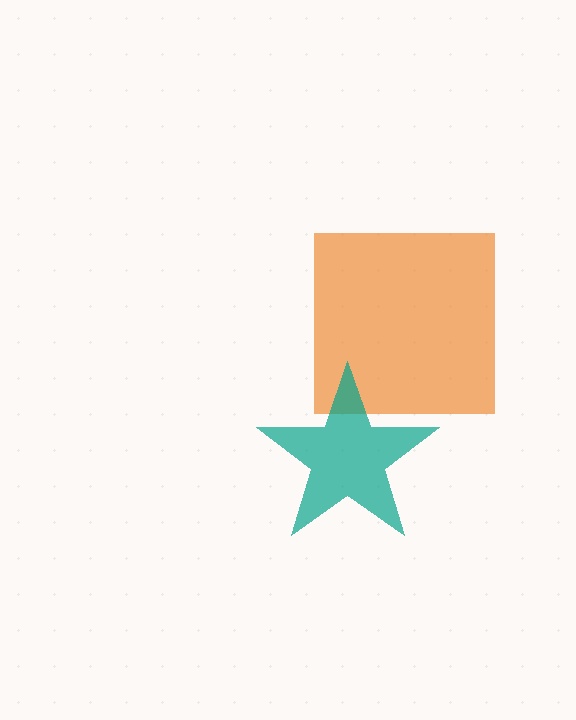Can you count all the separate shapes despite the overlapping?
Yes, there are 2 separate shapes.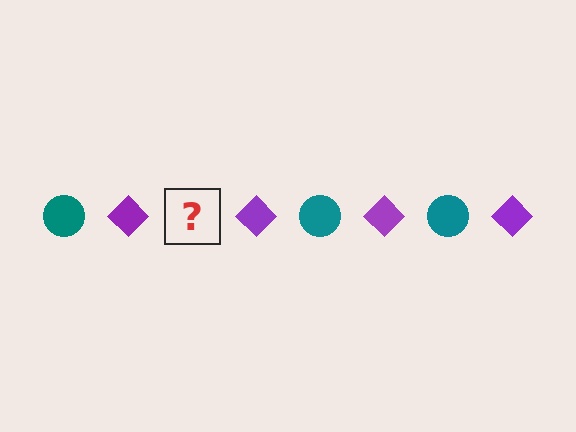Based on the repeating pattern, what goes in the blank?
The blank should be a teal circle.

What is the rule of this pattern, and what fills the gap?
The rule is that the pattern alternates between teal circle and purple diamond. The gap should be filled with a teal circle.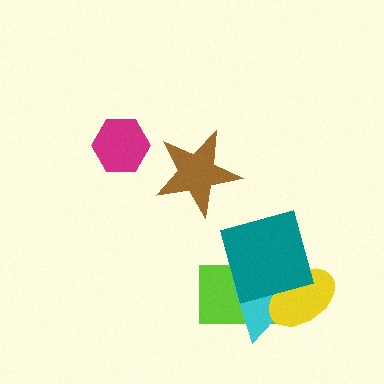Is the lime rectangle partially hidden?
Yes, it is partially covered by another shape.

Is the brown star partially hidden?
No, no other shape covers it.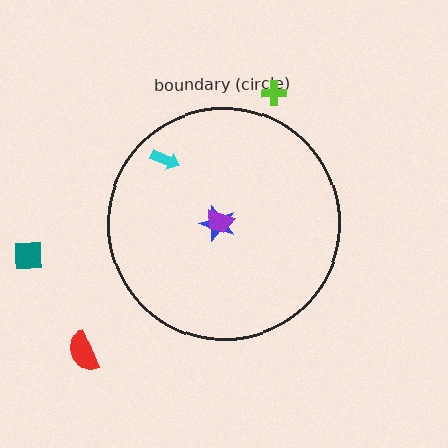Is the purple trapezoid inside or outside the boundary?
Inside.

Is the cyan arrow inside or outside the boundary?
Inside.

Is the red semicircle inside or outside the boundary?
Outside.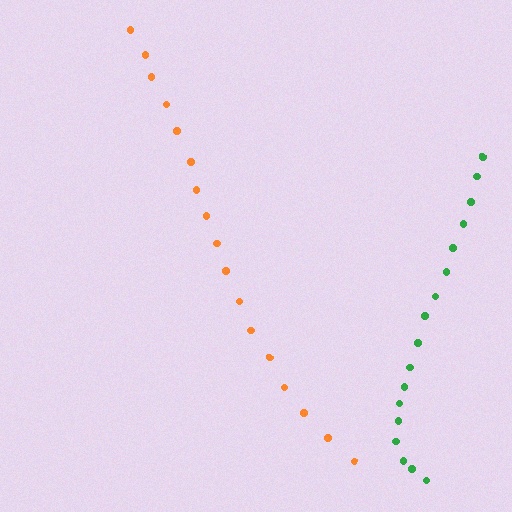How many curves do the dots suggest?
There are 2 distinct paths.